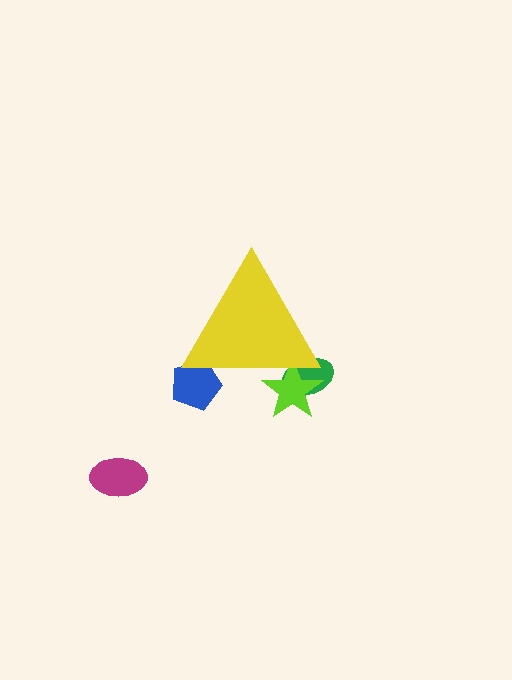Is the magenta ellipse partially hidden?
No, the magenta ellipse is fully visible.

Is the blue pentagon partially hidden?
Yes, the blue pentagon is partially hidden behind the yellow triangle.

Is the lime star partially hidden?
Yes, the lime star is partially hidden behind the yellow triangle.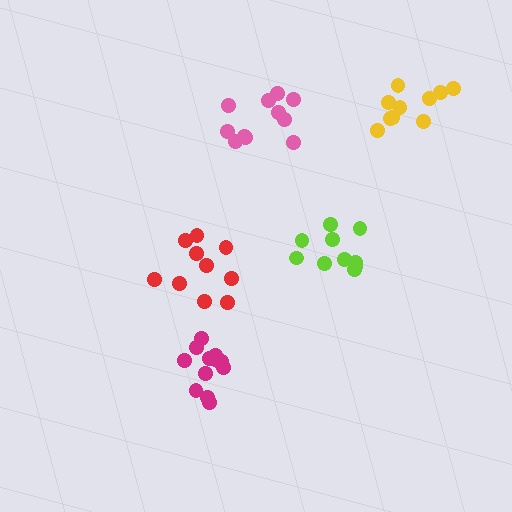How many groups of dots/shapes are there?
There are 5 groups.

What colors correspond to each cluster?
The clusters are colored: red, lime, pink, magenta, yellow.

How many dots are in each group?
Group 1: 10 dots, Group 2: 10 dots, Group 3: 11 dots, Group 4: 12 dots, Group 5: 10 dots (53 total).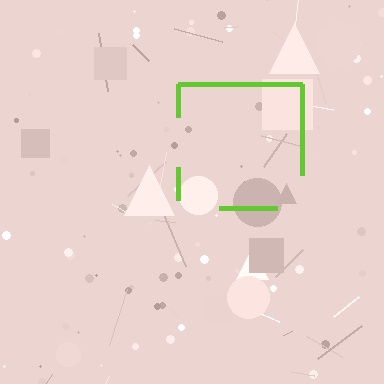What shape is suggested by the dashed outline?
The dashed outline suggests a square.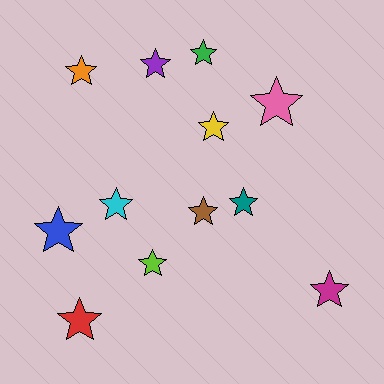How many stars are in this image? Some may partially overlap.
There are 12 stars.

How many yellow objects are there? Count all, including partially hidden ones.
There is 1 yellow object.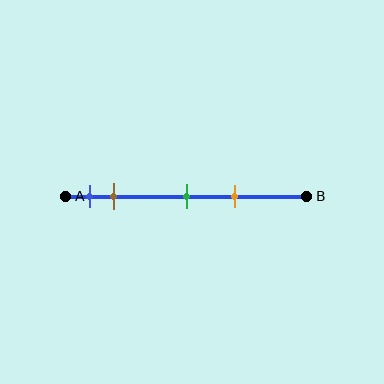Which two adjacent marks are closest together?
The blue and brown marks are the closest adjacent pair.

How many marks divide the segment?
There are 4 marks dividing the segment.